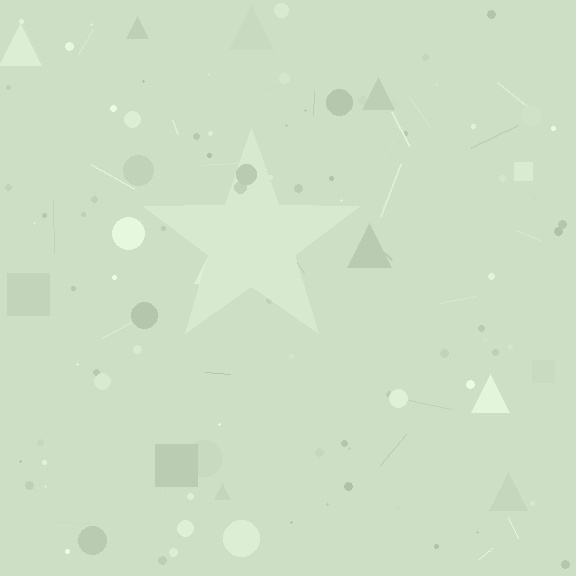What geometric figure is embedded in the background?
A star is embedded in the background.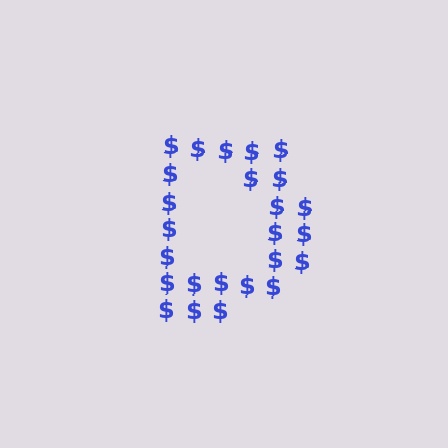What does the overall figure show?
The overall figure shows the letter D.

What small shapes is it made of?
It is made of small dollar signs.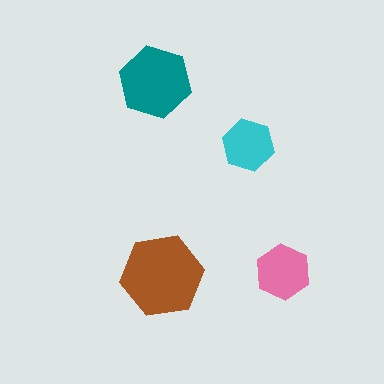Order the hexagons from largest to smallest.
the brown one, the teal one, the pink one, the cyan one.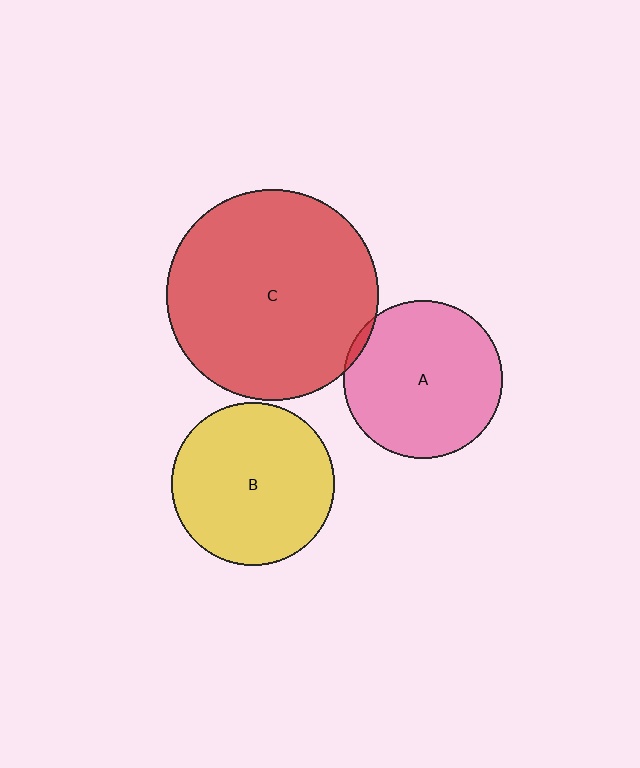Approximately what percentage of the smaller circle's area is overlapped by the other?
Approximately 5%.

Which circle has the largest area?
Circle C (red).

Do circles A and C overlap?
Yes.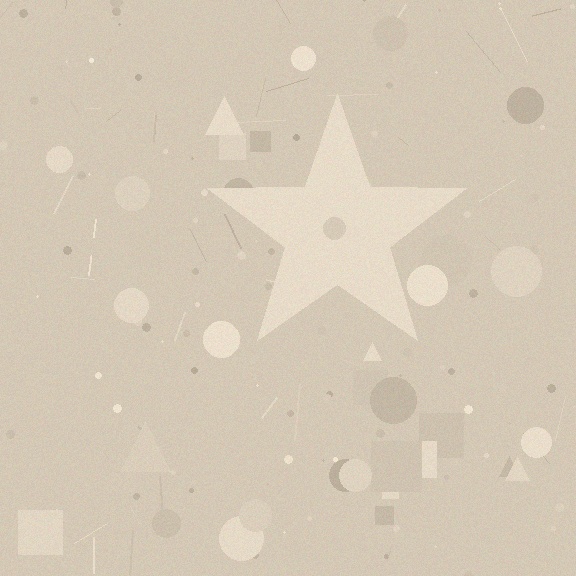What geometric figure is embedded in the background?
A star is embedded in the background.